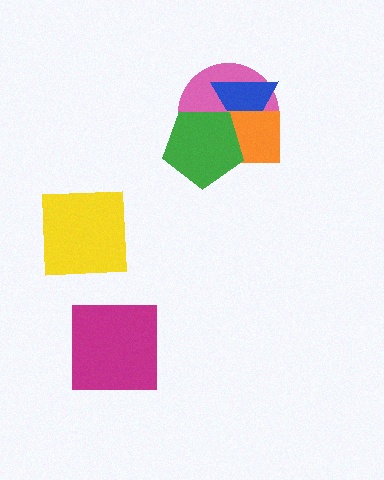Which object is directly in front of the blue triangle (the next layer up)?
The orange square is directly in front of the blue triangle.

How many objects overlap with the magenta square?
0 objects overlap with the magenta square.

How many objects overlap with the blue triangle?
3 objects overlap with the blue triangle.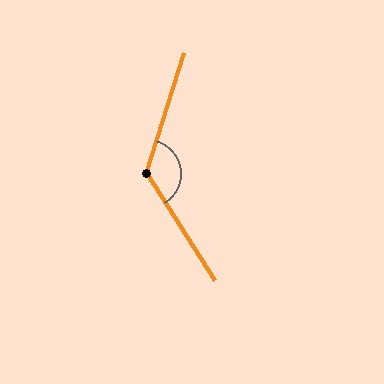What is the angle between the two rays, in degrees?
Approximately 130 degrees.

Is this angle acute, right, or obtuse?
It is obtuse.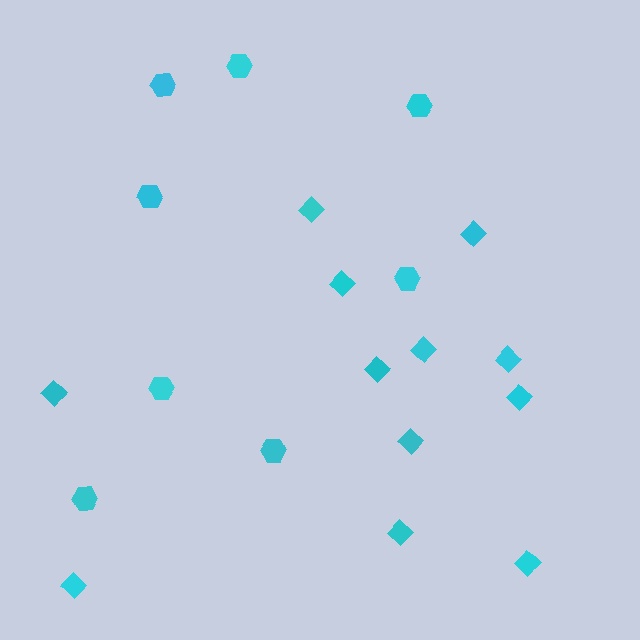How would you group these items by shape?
There are 2 groups: one group of diamonds (12) and one group of hexagons (8).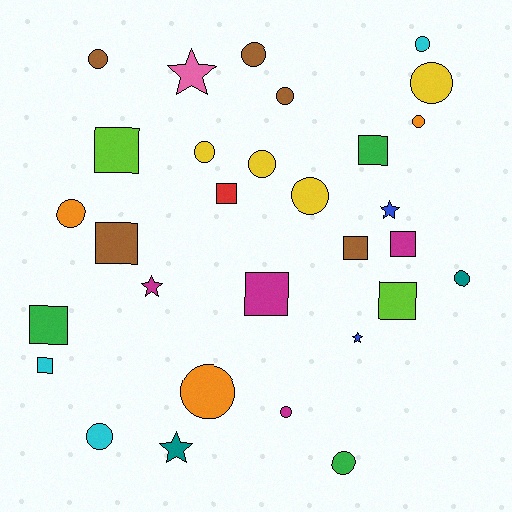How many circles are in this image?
There are 15 circles.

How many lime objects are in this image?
There are 2 lime objects.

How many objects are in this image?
There are 30 objects.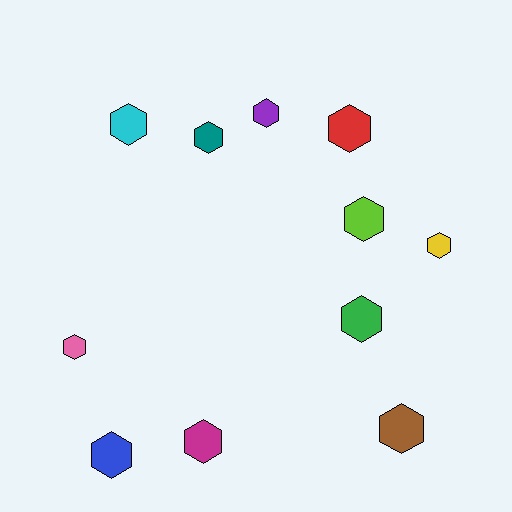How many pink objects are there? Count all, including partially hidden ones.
There is 1 pink object.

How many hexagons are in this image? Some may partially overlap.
There are 11 hexagons.